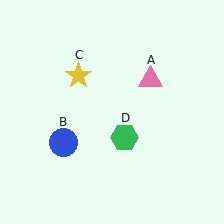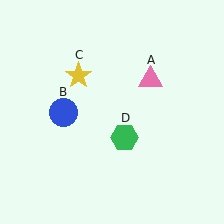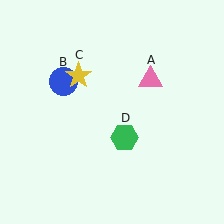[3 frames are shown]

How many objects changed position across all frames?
1 object changed position: blue circle (object B).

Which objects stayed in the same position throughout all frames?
Pink triangle (object A) and yellow star (object C) and green hexagon (object D) remained stationary.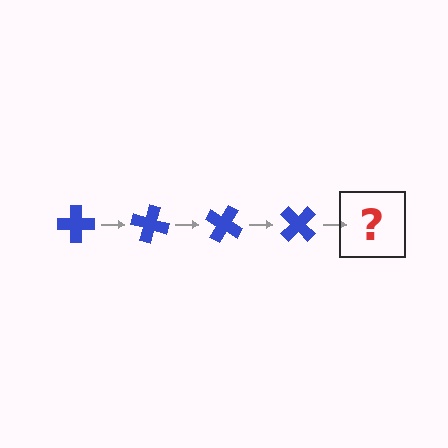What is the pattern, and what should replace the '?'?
The pattern is that the cross rotates 15 degrees each step. The '?' should be a blue cross rotated 60 degrees.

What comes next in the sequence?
The next element should be a blue cross rotated 60 degrees.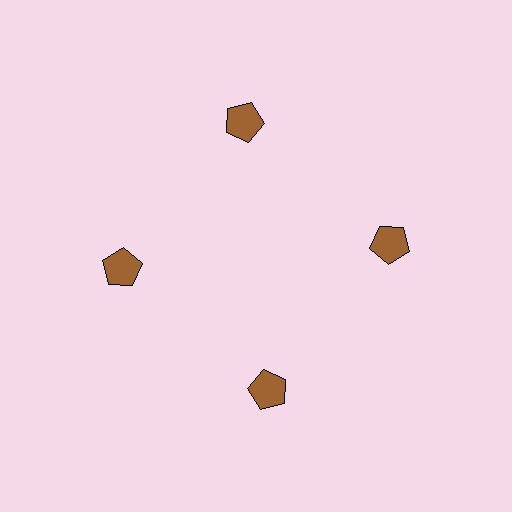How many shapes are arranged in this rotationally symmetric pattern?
There are 4 shapes, arranged in 4 groups of 1.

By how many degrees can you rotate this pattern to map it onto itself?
The pattern maps onto itself every 90 degrees of rotation.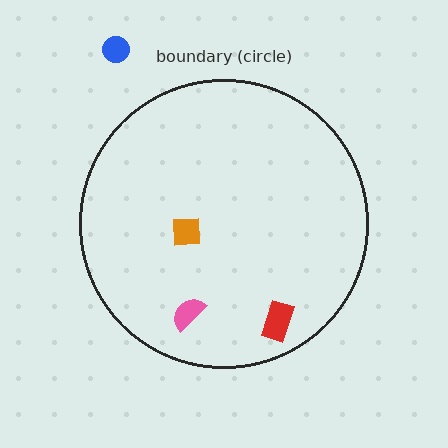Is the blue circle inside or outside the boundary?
Outside.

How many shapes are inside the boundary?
3 inside, 1 outside.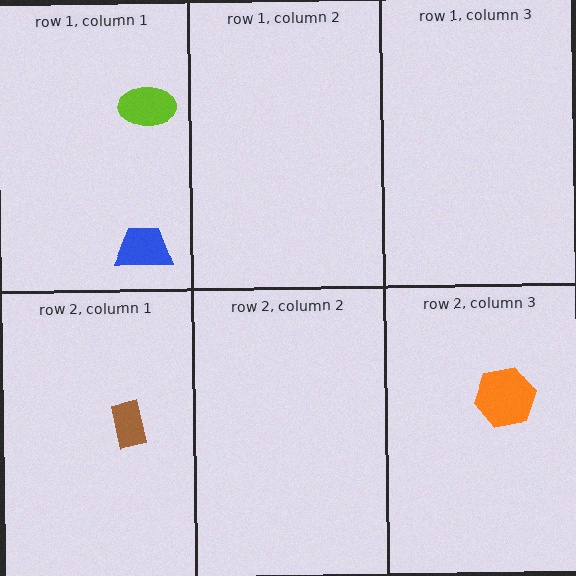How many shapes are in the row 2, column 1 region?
1.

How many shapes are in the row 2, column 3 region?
1.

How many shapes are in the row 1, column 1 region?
2.